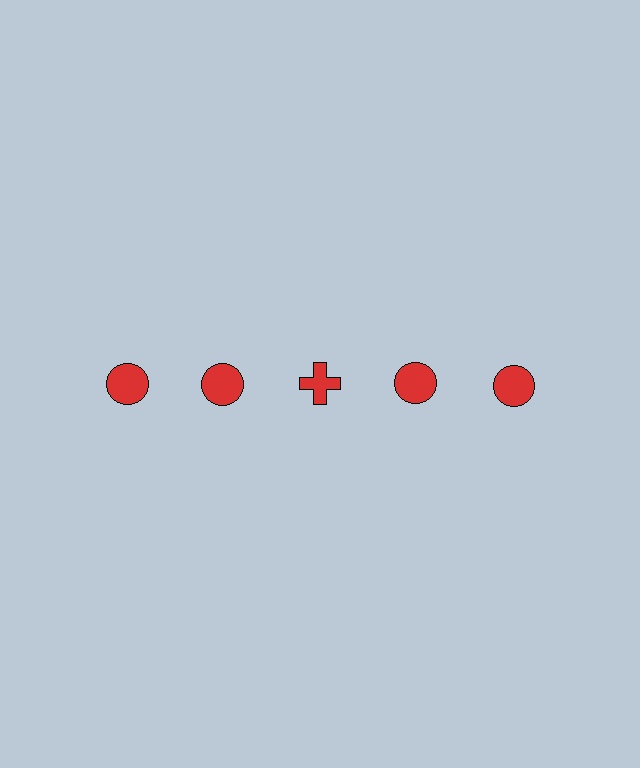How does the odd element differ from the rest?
It has a different shape: cross instead of circle.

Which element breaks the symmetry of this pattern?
The red cross in the top row, center column breaks the symmetry. All other shapes are red circles.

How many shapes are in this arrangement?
There are 5 shapes arranged in a grid pattern.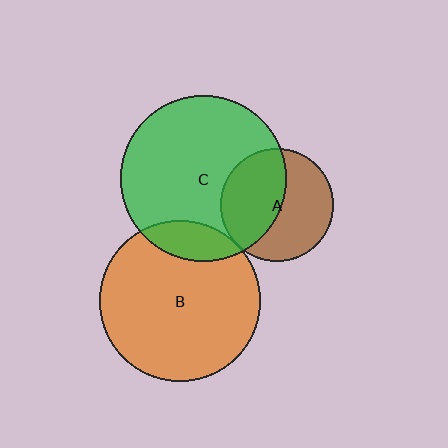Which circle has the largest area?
Circle C (green).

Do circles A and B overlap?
Yes.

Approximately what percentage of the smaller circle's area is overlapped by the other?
Approximately 5%.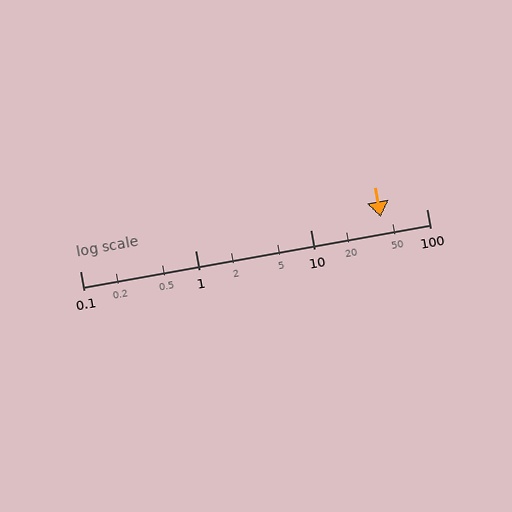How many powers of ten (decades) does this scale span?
The scale spans 3 decades, from 0.1 to 100.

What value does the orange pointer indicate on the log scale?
The pointer indicates approximately 40.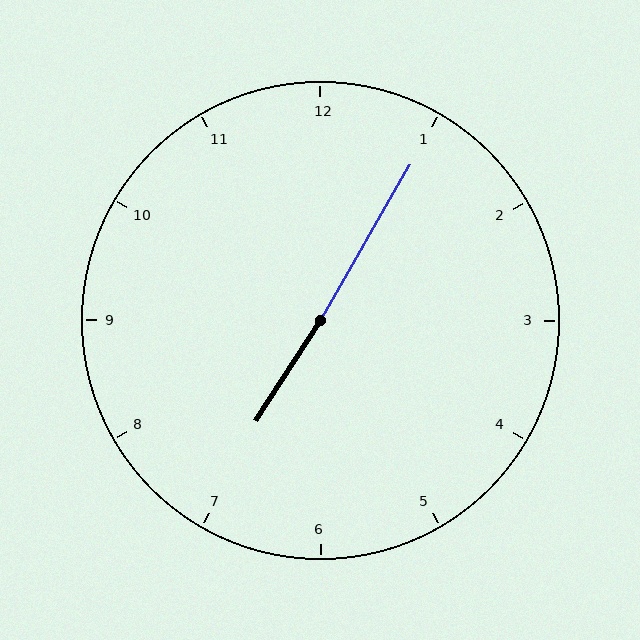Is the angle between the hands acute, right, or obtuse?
It is obtuse.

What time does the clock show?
7:05.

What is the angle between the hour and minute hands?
Approximately 178 degrees.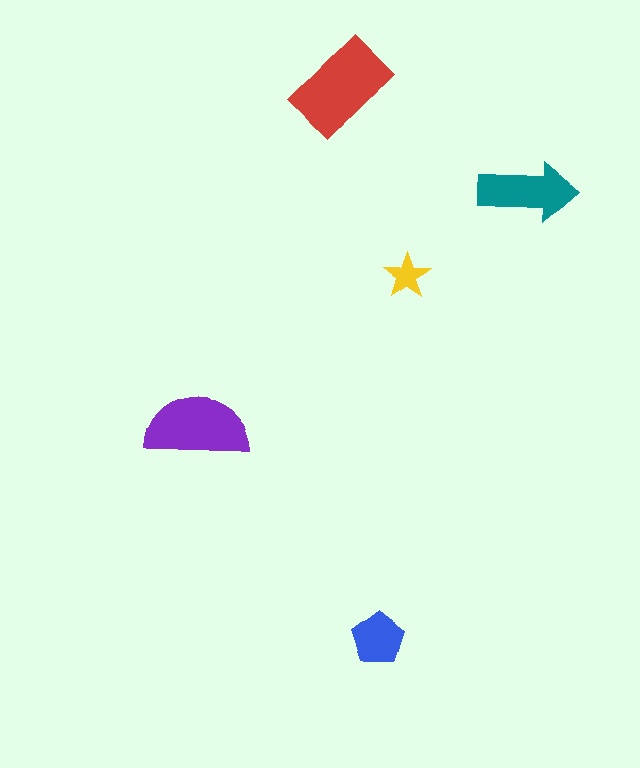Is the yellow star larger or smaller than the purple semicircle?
Smaller.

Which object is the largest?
The red rectangle.